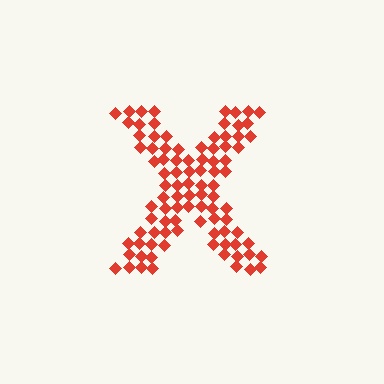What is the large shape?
The large shape is the letter X.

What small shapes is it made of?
It is made of small diamonds.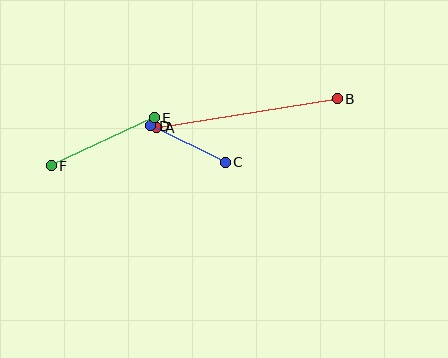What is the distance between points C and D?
The distance is approximately 83 pixels.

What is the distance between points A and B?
The distance is approximately 183 pixels.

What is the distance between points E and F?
The distance is approximately 113 pixels.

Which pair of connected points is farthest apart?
Points A and B are farthest apart.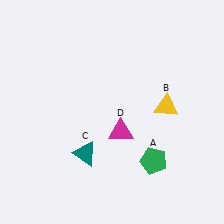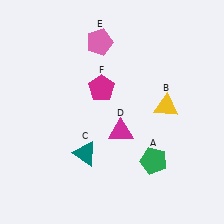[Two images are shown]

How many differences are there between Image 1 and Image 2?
There are 2 differences between the two images.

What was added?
A pink pentagon (E), a magenta pentagon (F) were added in Image 2.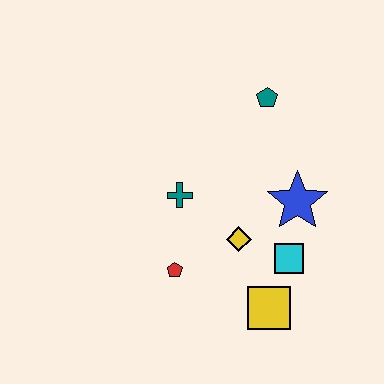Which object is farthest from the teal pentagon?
The yellow square is farthest from the teal pentagon.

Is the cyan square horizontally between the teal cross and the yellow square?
No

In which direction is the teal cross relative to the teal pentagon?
The teal cross is below the teal pentagon.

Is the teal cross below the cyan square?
No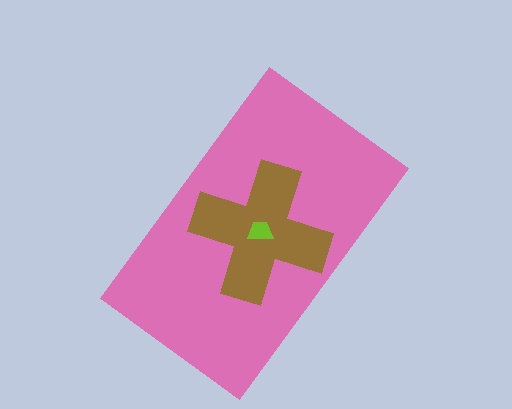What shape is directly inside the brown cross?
The lime trapezoid.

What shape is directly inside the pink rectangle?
The brown cross.